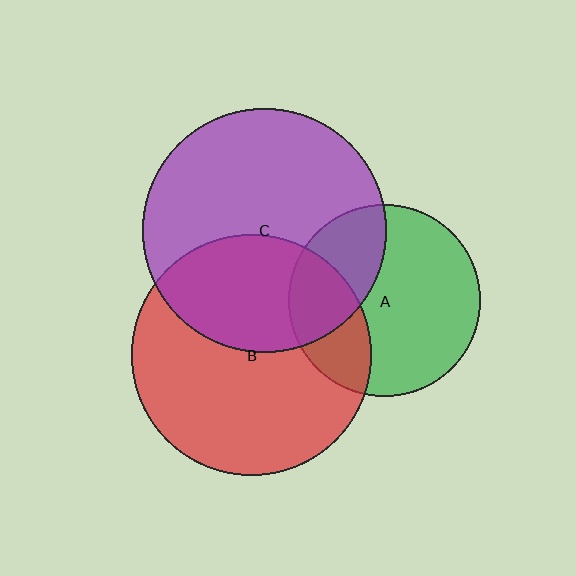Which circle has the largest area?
Circle C (purple).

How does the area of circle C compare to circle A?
Approximately 1.6 times.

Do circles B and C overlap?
Yes.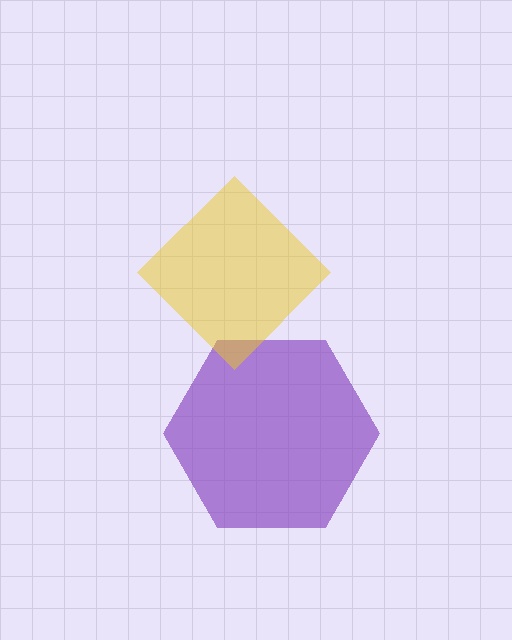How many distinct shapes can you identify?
There are 2 distinct shapes: a purple hexagon, a yellow diamond.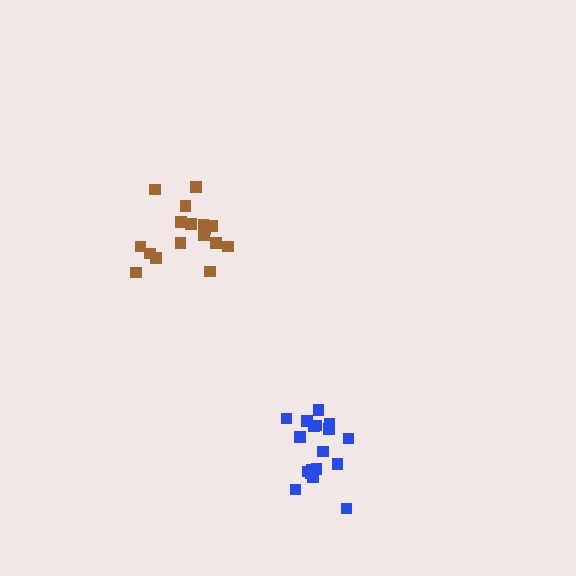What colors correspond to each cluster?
The clusters are colored: brown, blue.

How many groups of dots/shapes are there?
There are 2 groups.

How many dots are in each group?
Group 1: 18 dots, Group 2: 19 dots (37 total).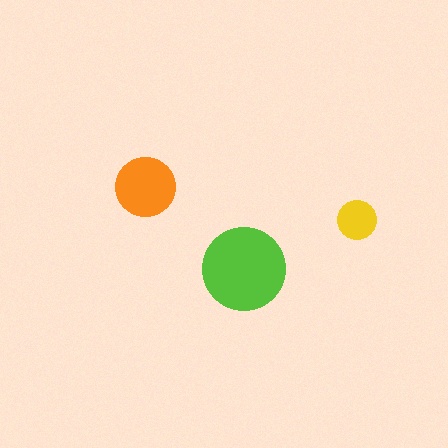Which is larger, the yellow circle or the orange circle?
The orange one.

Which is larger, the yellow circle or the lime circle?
The lime one.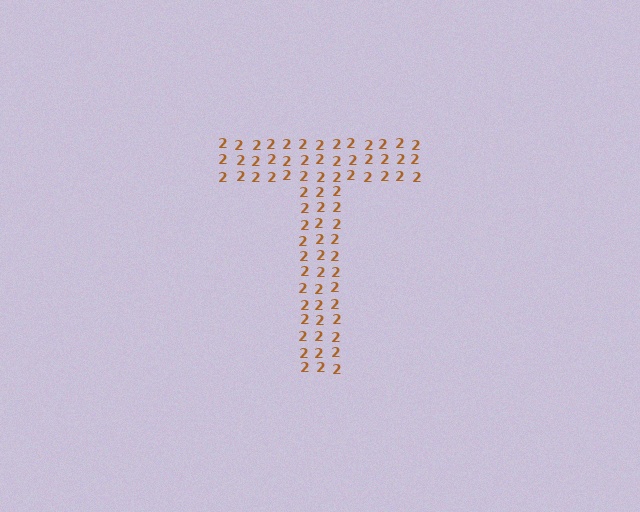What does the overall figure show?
The overall figure shows the letter T.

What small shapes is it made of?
It is made of small digit 2's.